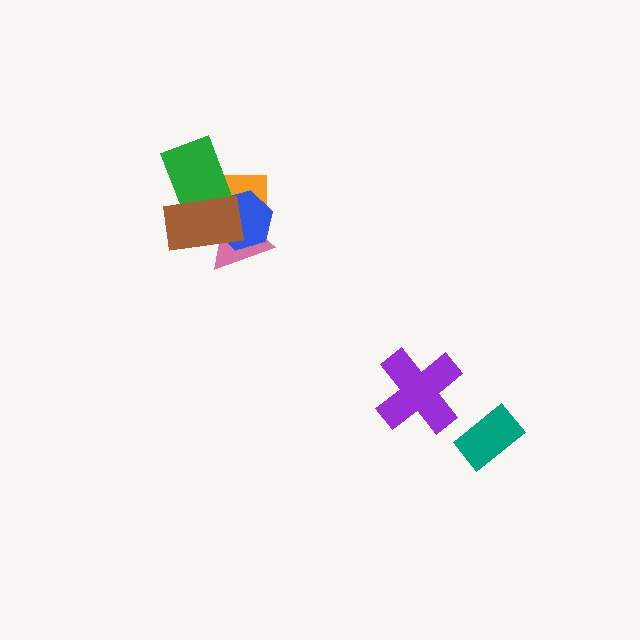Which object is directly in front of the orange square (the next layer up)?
The pink triangle is directly in front of the orange square.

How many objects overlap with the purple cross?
0 objects overlap with the purple cross.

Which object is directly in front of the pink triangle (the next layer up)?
The blue hexagon is directly in front of the pink triangle.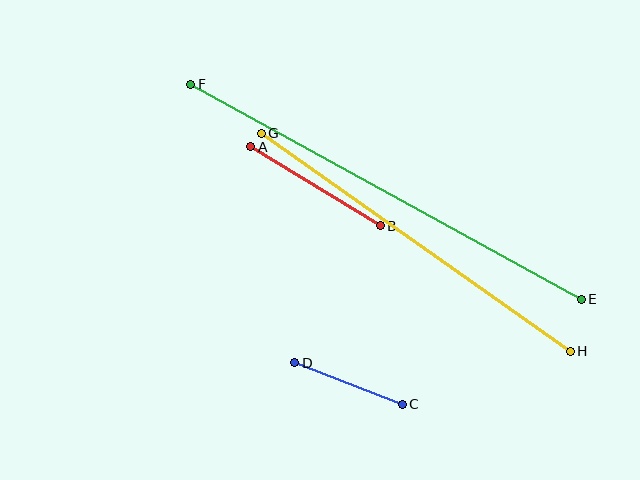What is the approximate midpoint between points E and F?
The midpoint is at approximately (386, 192) pixels.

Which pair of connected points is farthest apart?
Points E and F are farthest apart.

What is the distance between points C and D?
The distance is approximately 115 pixels.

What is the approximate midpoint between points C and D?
The midpoint is at approximately (348, 383) pixels.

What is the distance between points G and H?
The distance is approximately 378 pixels.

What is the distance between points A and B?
The distance is approximately 152 pixels.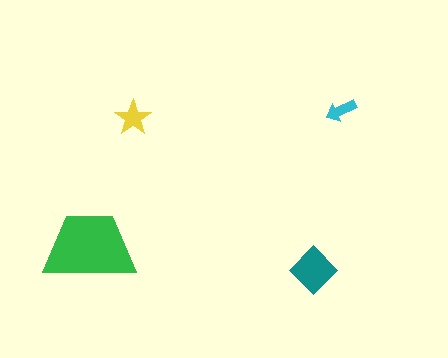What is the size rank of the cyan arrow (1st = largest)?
4th.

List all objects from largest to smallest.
The green trapezoid, the teal diamond, the yellow star, the cyan arrow.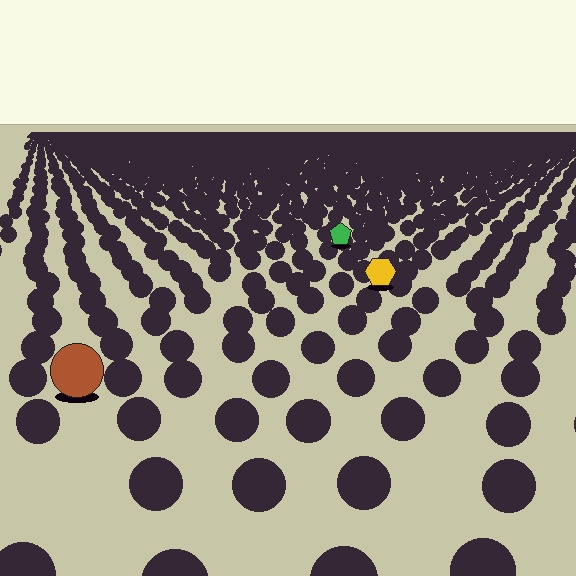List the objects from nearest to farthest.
From nearest to farthest: the brown circle, the yellow hexagon, the green pentagon.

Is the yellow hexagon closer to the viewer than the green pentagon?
Yes. The yellow hexagon is closer — you can tell from the texture gradient: the ground texture is coarser near it.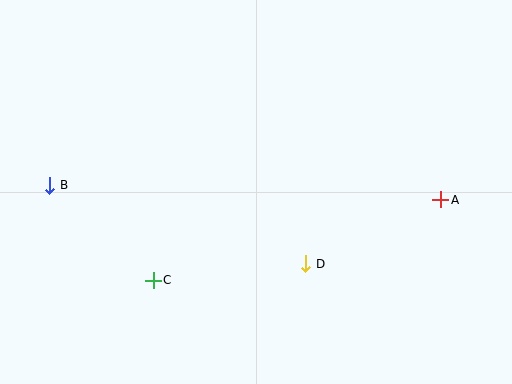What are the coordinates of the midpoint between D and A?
The midpoint between D and A is at (373, 232).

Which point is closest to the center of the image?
Point D at (306, 264) is closest to the center.